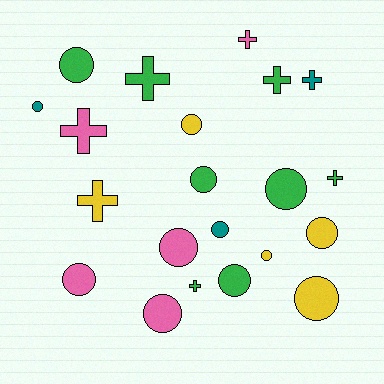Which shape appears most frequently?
Circle, with 13 objects.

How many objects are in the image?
There are 21 objects.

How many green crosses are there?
There are 4 green crosses.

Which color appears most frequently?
Green, with 8 objects.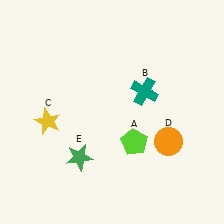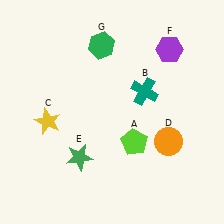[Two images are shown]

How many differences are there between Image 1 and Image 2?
There are 2 differences between the two images.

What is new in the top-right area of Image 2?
A purple hexagon (F) was added in the top-right area of Image 2.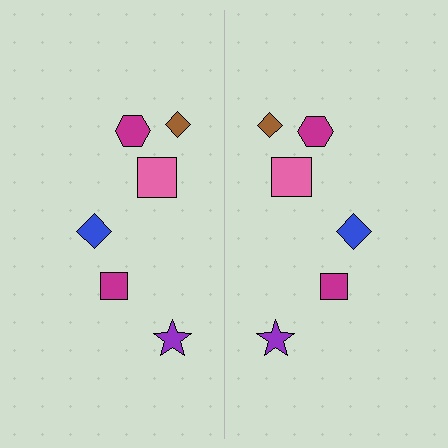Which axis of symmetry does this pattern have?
The pattern has a vertical axis of symmetry running through the center of the image.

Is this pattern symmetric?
Yes, this pattern has bilateral (reflection) symmetry.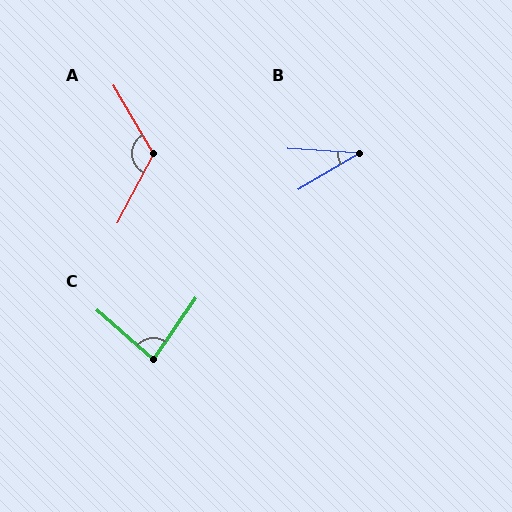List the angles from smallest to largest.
B (34°), C (83°), A (123°).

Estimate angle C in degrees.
Approximately 83 degrees.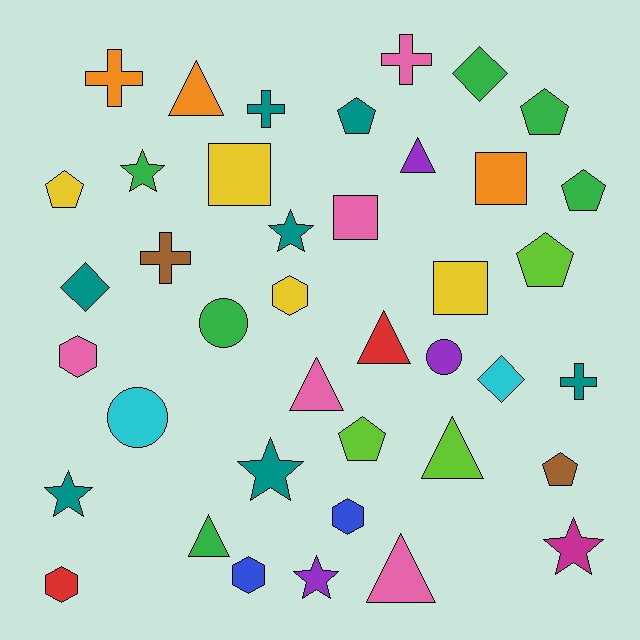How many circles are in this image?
There are 3 circles.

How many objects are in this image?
There are 40 objects.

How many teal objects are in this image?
There are 7 teal objects.